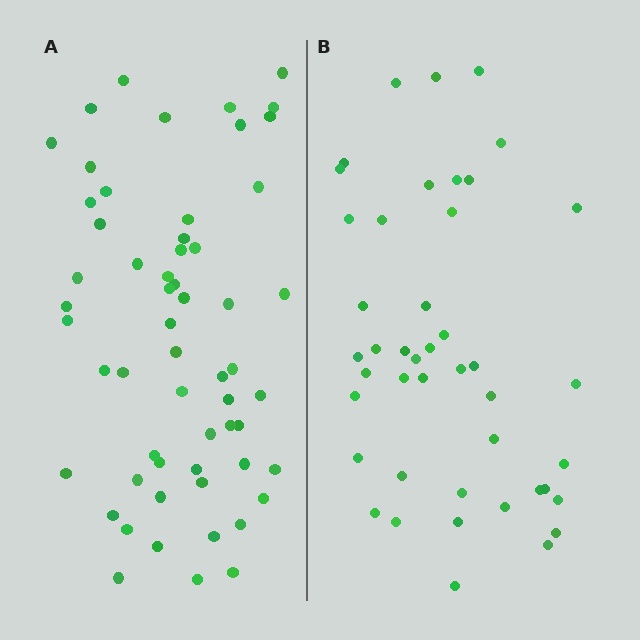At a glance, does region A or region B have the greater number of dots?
Region A (the left region) has more dots.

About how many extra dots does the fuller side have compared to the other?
Region A has approximately 15 more dots than region B.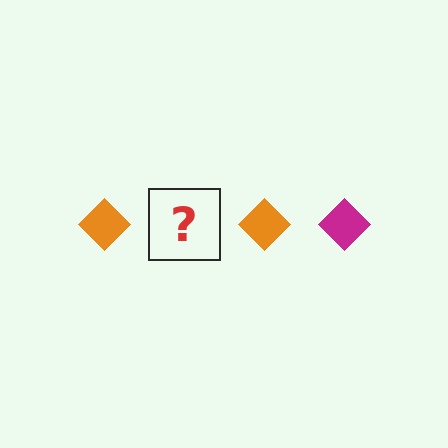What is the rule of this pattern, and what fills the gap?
The rule is that the pattern cycles through orange, magenta diamonds. The gap should be filled with a magenta diamond.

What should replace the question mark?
The question mark should be replaced with a magenta diamond.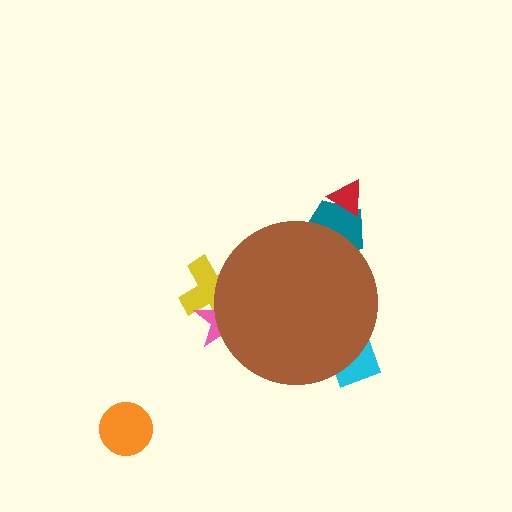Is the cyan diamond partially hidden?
Yes, the cyan diamond is partially hidden behind the brown circle.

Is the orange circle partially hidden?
No, the orange circle is fully visible.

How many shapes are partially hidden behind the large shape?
4 shapes are partially hidden.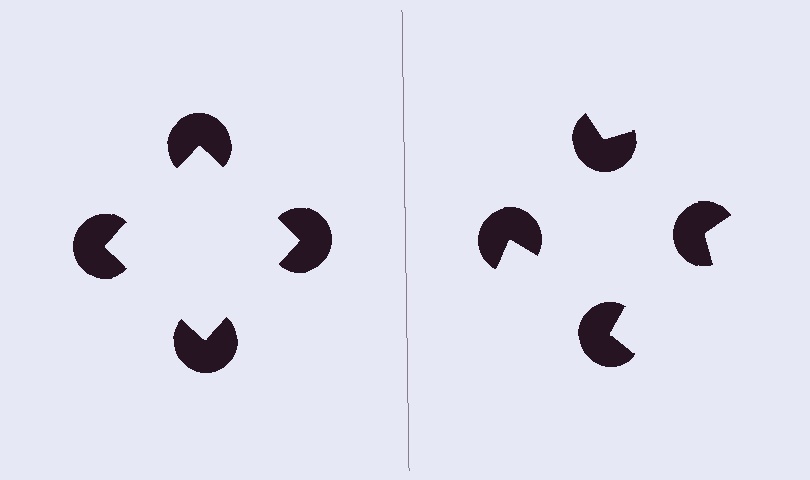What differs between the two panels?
The pac-man discs are positioned identically on both sides; only the wedge orientations differ. On the left they align to a square; on the right they are misaligned.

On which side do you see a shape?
An illusory square appears on the left side. On the right side the wedge cuts are rotated, so no coherent shape forms.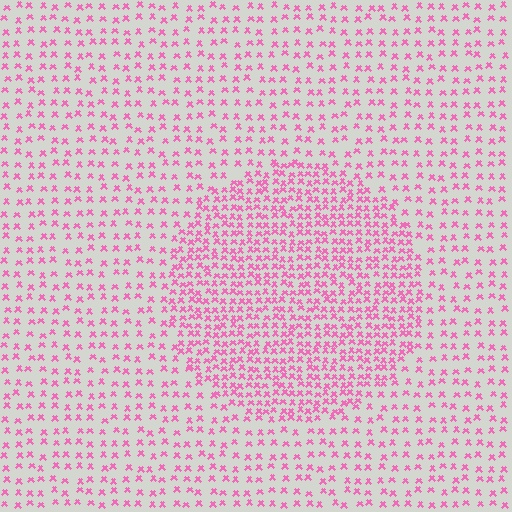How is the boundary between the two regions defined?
The boundary is defined by a change in element density (approximately 2.1x ratio). All elements are the same color, size, and shape.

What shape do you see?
I see a circle.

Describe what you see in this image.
The image contains small pink elements arranged at two different densities. A circle-shaped region is visible where the elements are more densely packed than the surrounding area.